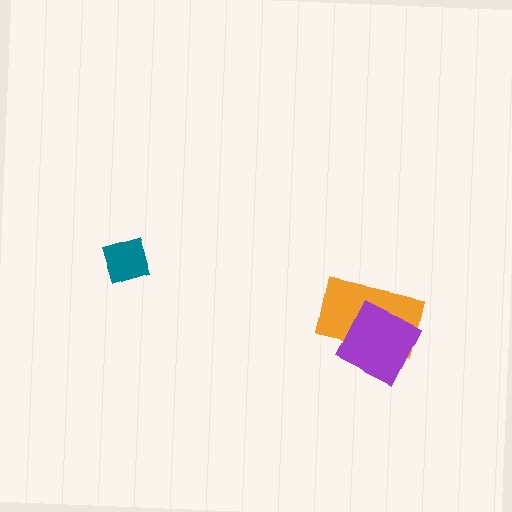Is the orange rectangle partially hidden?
Yes, it is partially covered by another shape.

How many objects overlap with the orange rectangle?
1 object overlaps with the orange rectangle.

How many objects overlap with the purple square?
1 object overlaps with the purple square.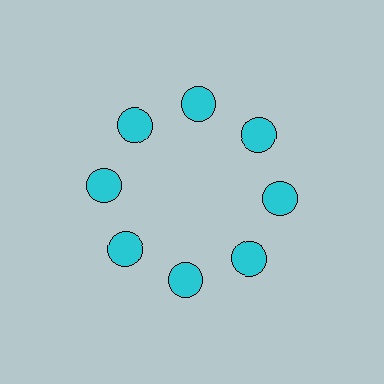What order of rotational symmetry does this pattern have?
This pattern has 8-fold rotational symmetry.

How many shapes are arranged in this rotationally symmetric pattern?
There are 8 shapes, arranged in 8 groups of 1.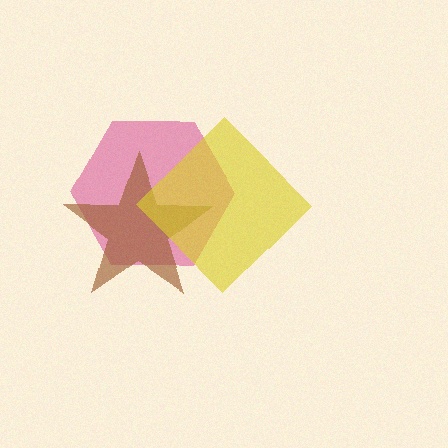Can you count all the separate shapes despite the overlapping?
Yes, there are 3 separate shapes.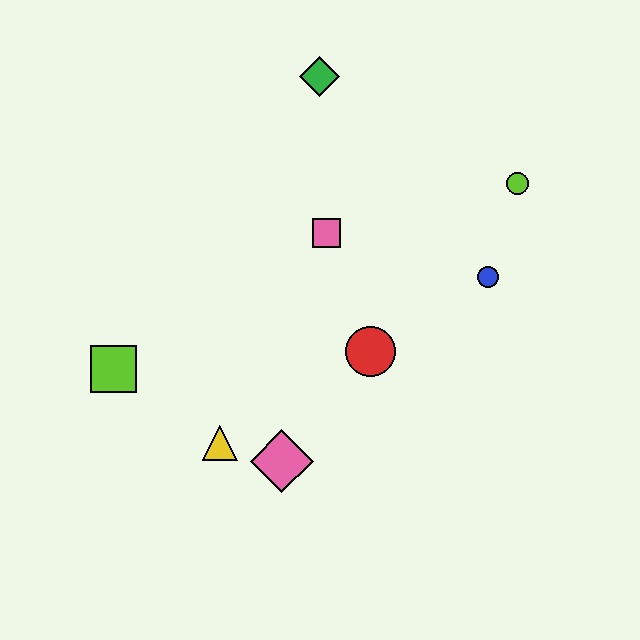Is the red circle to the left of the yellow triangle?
No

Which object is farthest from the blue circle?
The lime square is farthest from the blue circle.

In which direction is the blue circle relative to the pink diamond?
The blue circle is to the right of the pink diamond.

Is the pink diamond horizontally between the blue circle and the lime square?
Yes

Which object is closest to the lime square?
The yellow triangle is closest to the lime square.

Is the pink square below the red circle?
No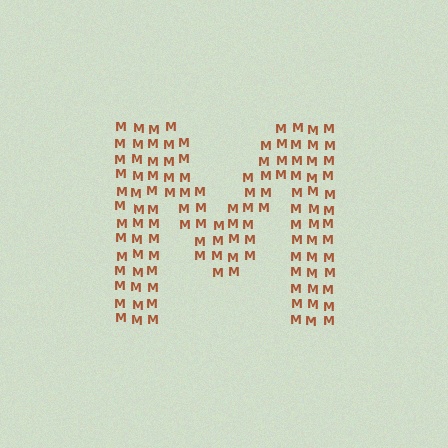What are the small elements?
The small elements are letter M's.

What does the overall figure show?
The overall figure shows the letter M.